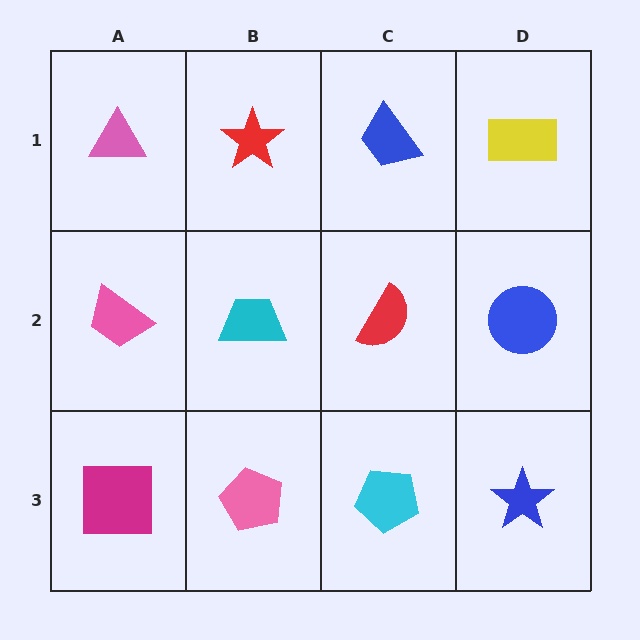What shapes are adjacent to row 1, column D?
A blue circle (row 2, column D), a blue trapezoid (row 1, column C).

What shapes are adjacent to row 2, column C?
A blue trapezoid (row 1, column C), a cyan pentagon (row 3, column C), a cyan trapezoid (row 2, column B), a blue circle (row 2, column D).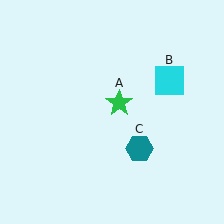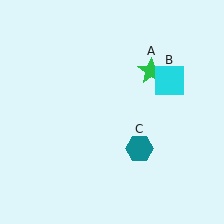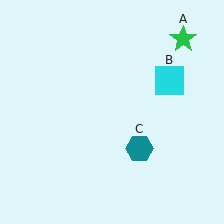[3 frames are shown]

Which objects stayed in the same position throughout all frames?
Cyan square (object B) and teal hexagon (object C) remained stationary.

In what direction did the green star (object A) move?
The green star (object A) moved up and to the right.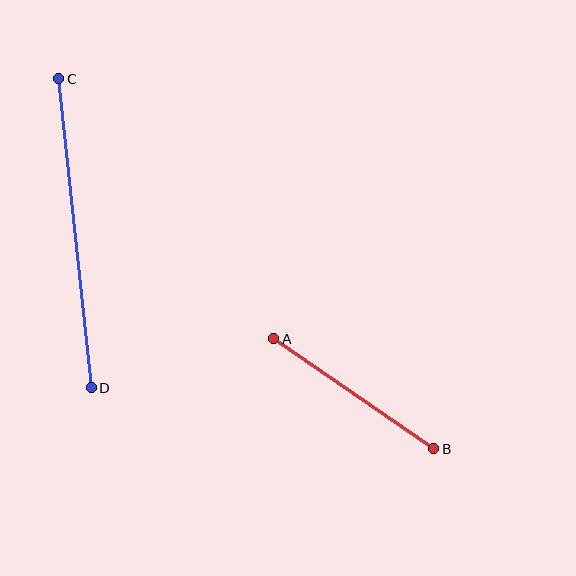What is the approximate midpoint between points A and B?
The midpoint is at approximately (354, 394) pixels.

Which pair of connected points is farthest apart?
Points C and D are farthest apart.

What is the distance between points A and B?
The distance is approximately 194 pixels.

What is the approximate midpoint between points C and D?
The midpoint is at approximately (75, 233) pixels.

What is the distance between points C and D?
The distance is approximately 311 pixels.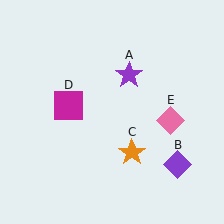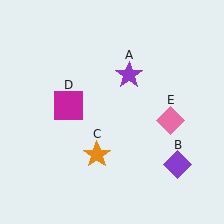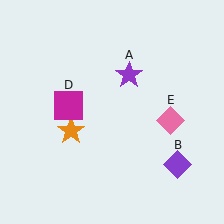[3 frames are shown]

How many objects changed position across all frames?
1 object changed position: orange star (object C).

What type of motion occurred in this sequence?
The orange star (object C) rotated clockwise around the center of the scene.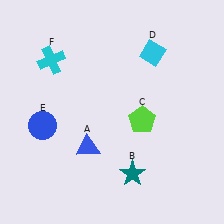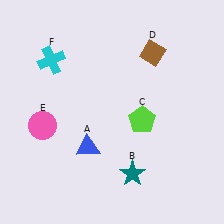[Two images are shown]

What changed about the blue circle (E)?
In Image 1, E is blue. In Image 2, it changed to pink.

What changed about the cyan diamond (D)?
In Image 1, D is cyan. In Image 2, it changed to brown.